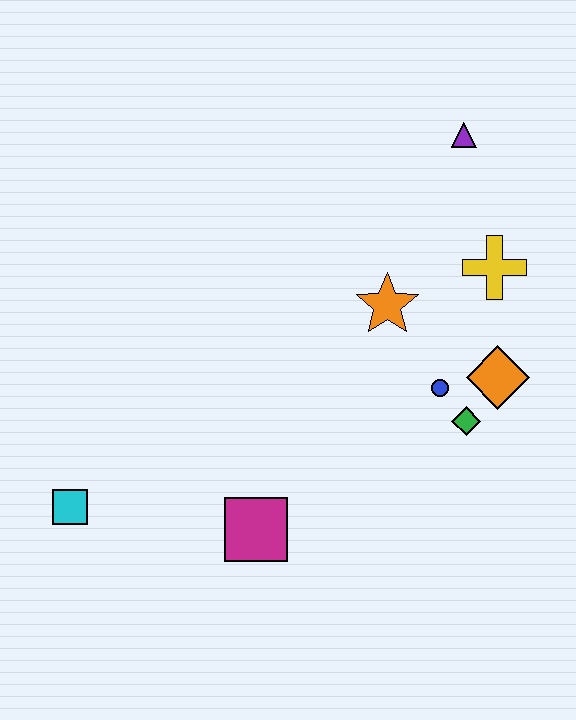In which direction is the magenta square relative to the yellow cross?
The magenta square is below the yellow cross.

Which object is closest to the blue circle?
The green diamond is closest to the blue circle.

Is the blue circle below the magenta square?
No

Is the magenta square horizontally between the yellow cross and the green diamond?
No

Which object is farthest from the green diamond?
The cyan square is farthest from the green diamond.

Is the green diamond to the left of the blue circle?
No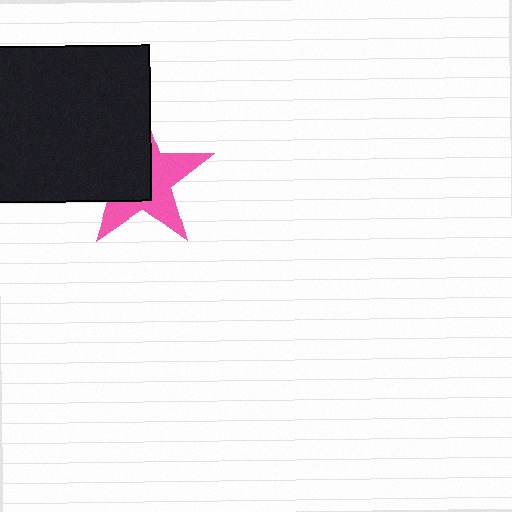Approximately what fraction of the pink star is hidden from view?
Roughly 51% of the pink star is hidden behind the black square.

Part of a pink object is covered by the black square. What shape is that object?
It is a star.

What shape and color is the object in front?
The object in front is a black square.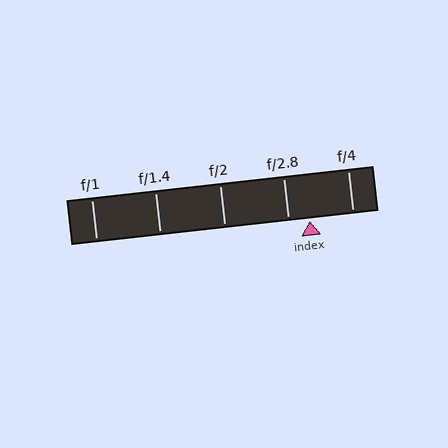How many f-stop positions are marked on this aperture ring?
There are 5 f-stop positions marked.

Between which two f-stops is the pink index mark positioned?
The index mark is between f/2.8 and f/4.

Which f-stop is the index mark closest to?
The index mark is closest to f/2.8.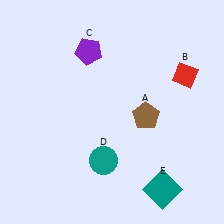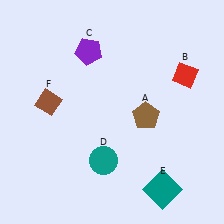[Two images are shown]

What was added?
A brown diamond (F) was added in Image 2.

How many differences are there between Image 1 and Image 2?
There is 1 difference between the two images.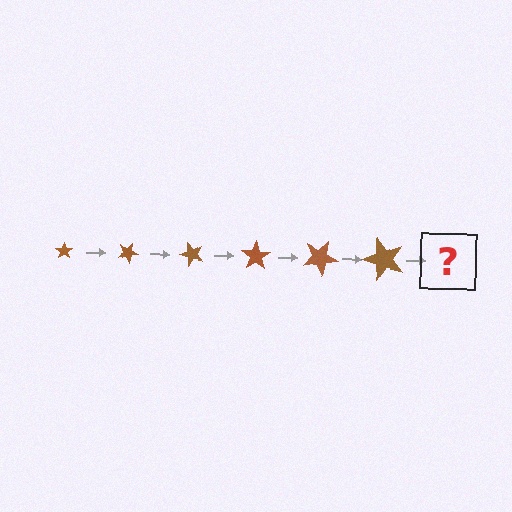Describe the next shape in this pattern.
It should be a star, larger than the previous one and rotated 150 degrees from the start.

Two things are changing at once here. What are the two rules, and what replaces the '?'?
The two rules are that the star grows larger each step and it rotates 25 degrees each step. The '?' should be a star, larger than the previous one and rotated 150 degrees from the start.